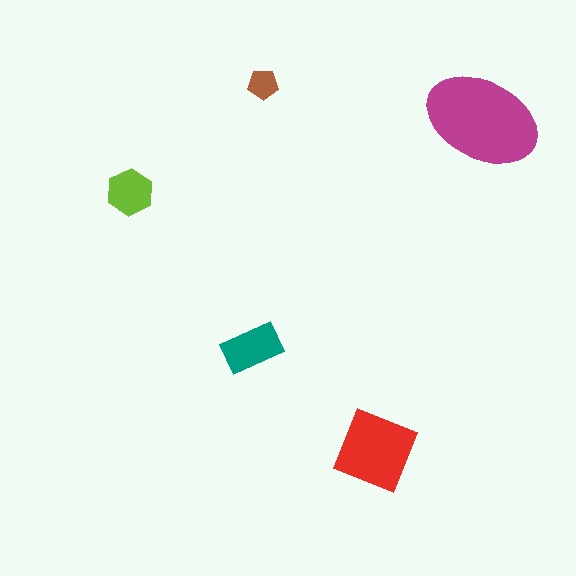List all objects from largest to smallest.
The magenta ellipse, the red diamond, the teal rectangle, the lime hexagon, the brown pentagon.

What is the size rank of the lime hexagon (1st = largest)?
4th.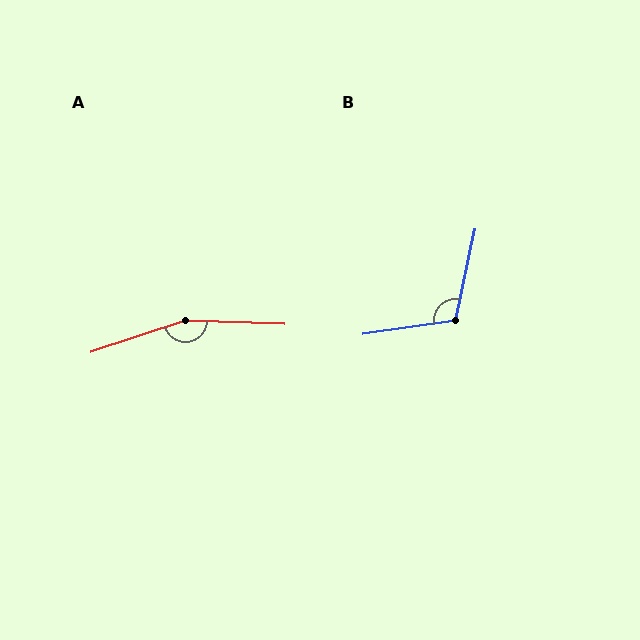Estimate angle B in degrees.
Approximately 111 degrees.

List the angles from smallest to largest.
B (111°), A (159°).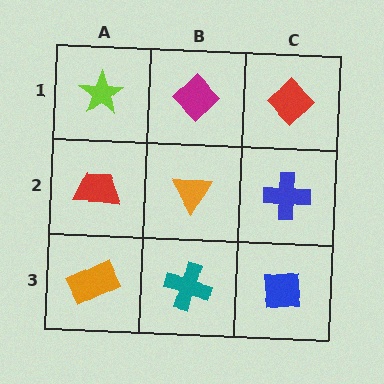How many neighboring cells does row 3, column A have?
2.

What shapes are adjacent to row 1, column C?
A blue cross (row 2, column C), a magenta diamond (row 1, column B).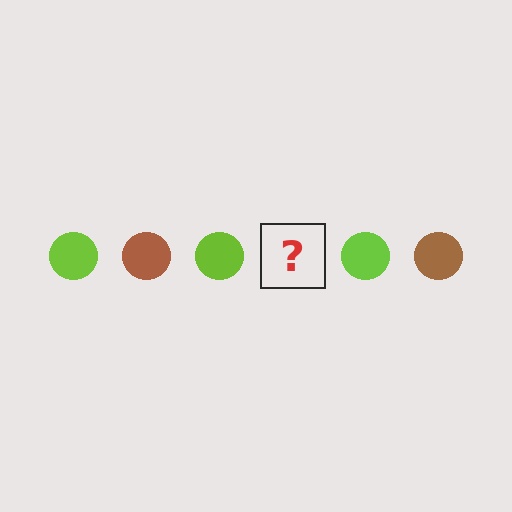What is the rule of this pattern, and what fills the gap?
The rule is that the pattern cycles through lime, brown circles. The gap should be filled with a brown circle.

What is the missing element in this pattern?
The missing element is a brown circle.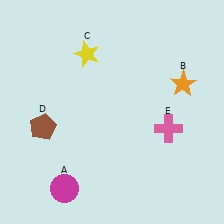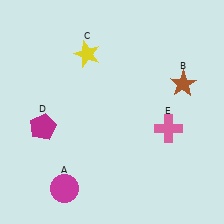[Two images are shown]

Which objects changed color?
B changed from orange to brown. D changed from brown to magenta.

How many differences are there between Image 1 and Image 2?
There are 2 differences between the two images.